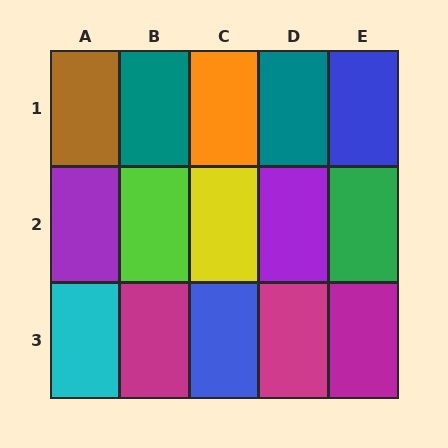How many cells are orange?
1 cell is orange.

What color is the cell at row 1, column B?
Teal.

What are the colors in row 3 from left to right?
Cyan, magenta, blue, magenta, magenta.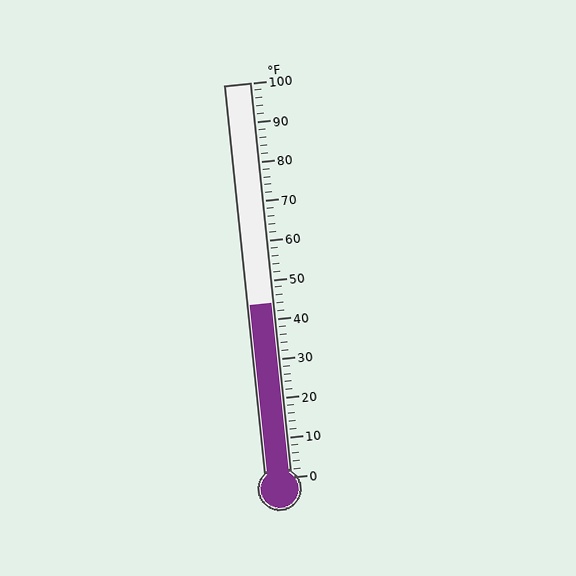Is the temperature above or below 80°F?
The temperature is below 80°F.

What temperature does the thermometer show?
The thermometer shows approximately 44°F.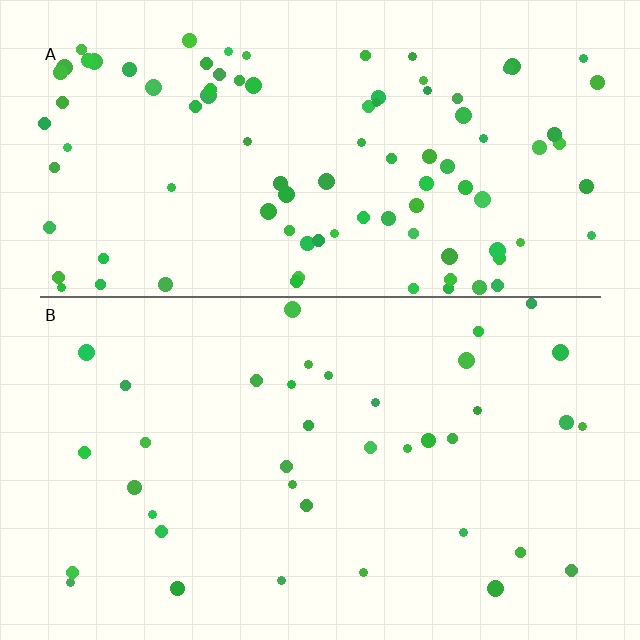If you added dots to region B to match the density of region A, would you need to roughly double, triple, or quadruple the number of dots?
Approximately triple.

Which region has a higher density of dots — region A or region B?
A (the top).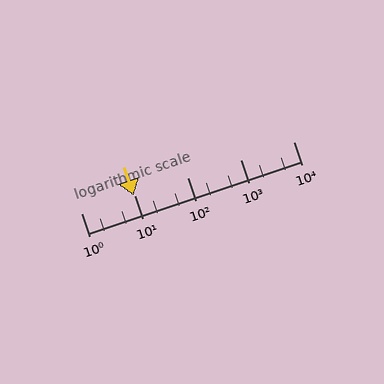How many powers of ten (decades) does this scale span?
The scale spans 4 decades, from 1 to 10000.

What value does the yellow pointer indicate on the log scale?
The pointer indicates approximately 9.8.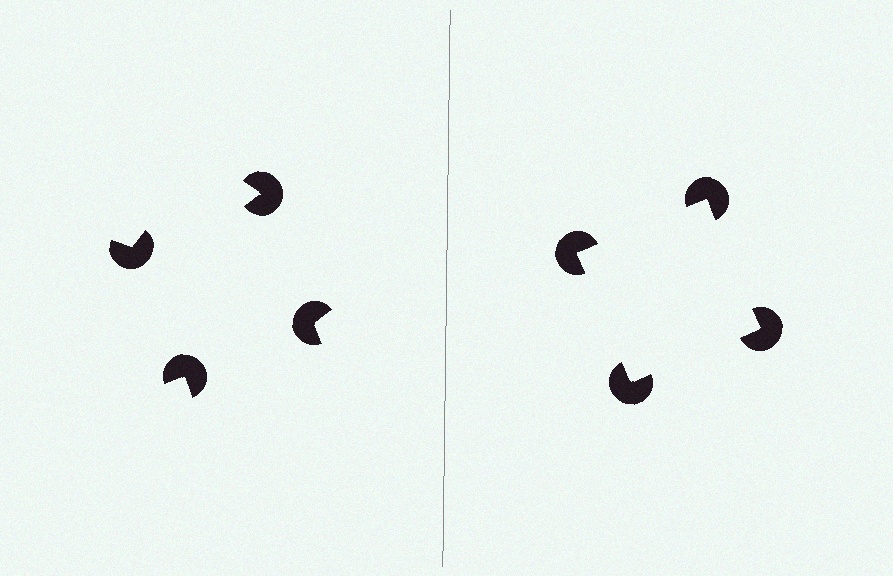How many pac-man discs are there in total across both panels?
8 — 4 on each side.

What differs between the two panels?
The pac-man discs are positioned identically on both sides; only the wedge orientations differ. On the right they align to a square; on the left they are misaligned.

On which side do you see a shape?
An illusory square appears on the right side. On the left side the wedge cuts are rotated, so no coherent shape forms.